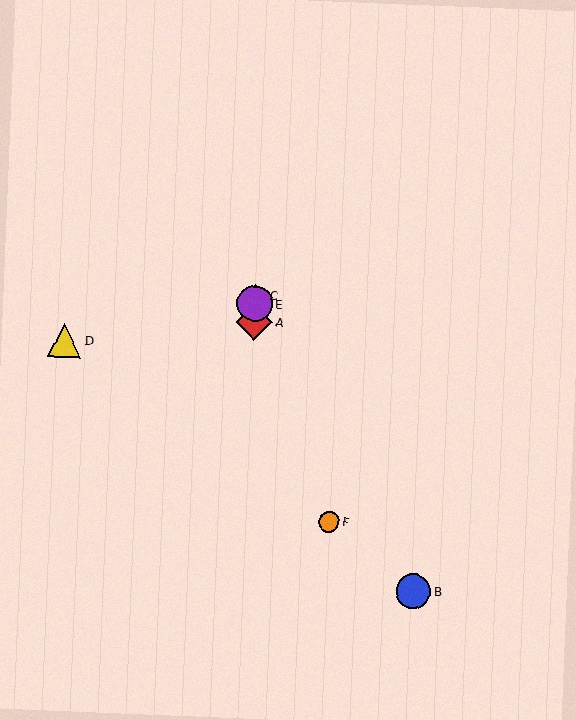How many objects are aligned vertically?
3 objects (A, C, E) are aligned vertically.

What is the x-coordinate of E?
Object E is at x≈255.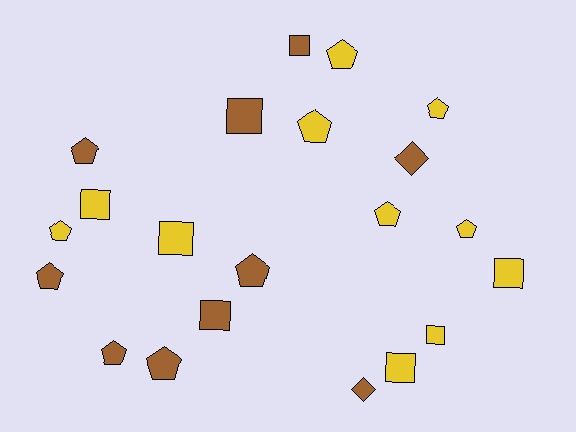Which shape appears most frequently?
Pentagon, with 11 objects.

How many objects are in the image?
There are 21 objects.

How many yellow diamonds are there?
There are no yellow diamonds.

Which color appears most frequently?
Yellow, with 11 objects.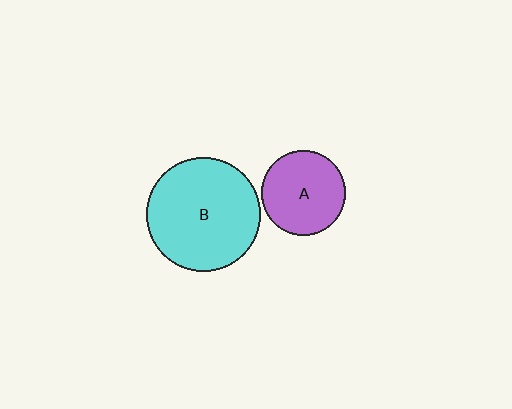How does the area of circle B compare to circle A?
Approximately 1.8 times.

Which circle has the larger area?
Circle B (cyan).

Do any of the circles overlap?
No, none of the circles overlap.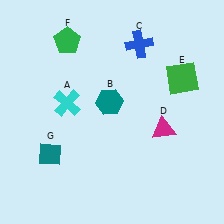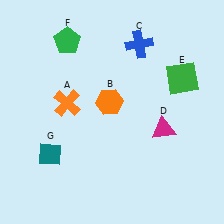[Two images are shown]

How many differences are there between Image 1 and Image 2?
There are 2 differences between the two images.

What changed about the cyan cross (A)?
In Image 1, A is cyan. In Image 2, it changed to orange.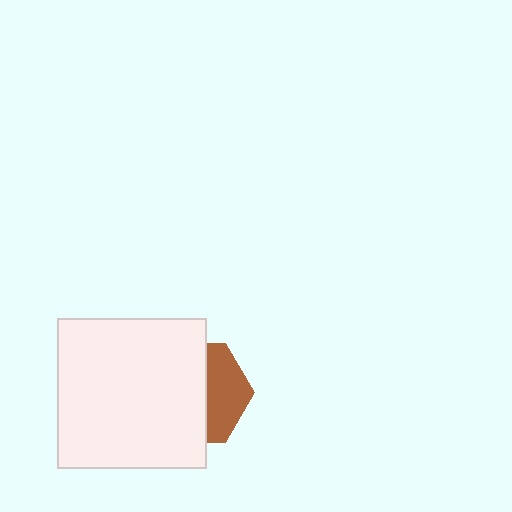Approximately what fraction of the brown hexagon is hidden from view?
Roughly 62% of the brown hexagon is hidden behind the white rectangle.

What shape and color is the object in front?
The object in front is a white rectangle.